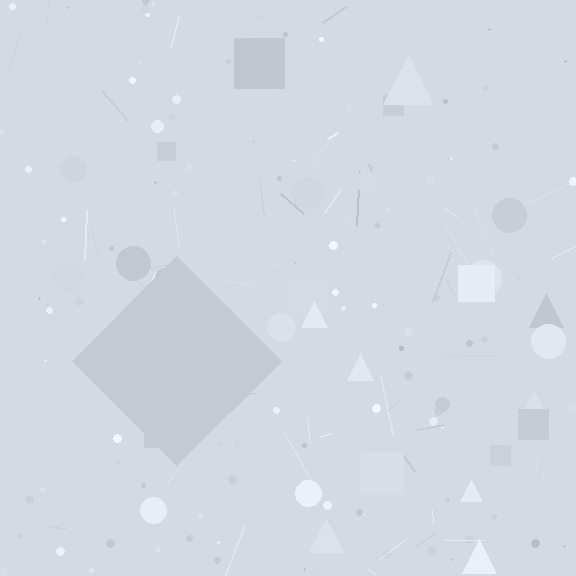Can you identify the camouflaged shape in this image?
The camouflaged shape is a diamond.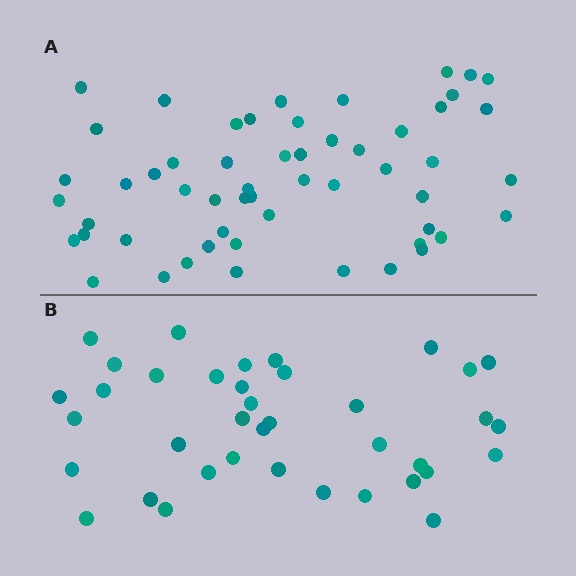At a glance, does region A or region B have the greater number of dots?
Region A (the top region) has more dots.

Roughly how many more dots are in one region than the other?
Region A has approximately 15 more dots than region B.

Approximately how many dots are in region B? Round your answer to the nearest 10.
About 40 dots. (The exact count is 38, which rounds to 40.)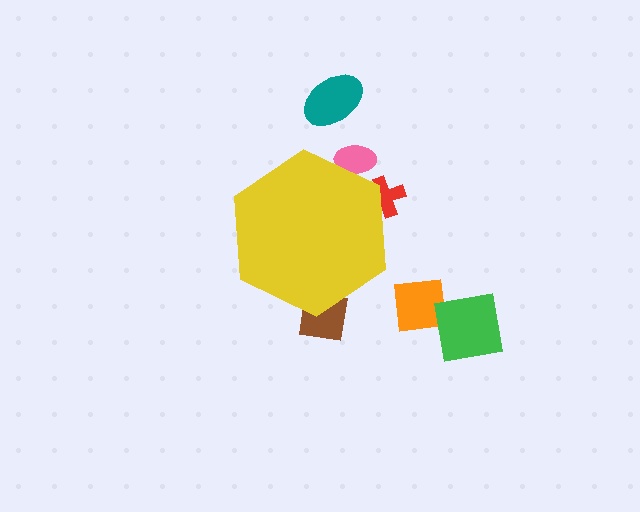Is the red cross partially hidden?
Yes, the red cross is partially hidden behind the yellow hexagon.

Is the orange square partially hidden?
No, the orange square is fully visible.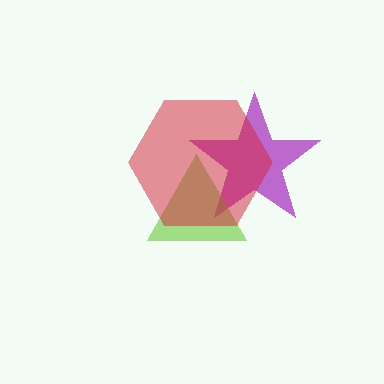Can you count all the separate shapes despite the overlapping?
Yes, there are 3 separate shapes.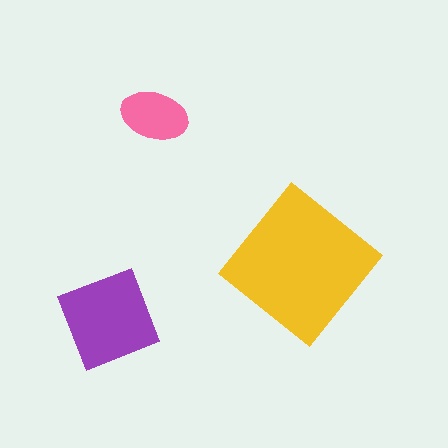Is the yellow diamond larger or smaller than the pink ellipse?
Larger.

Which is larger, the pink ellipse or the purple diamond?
The purple diamond.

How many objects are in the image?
There are 3 objects in the image.